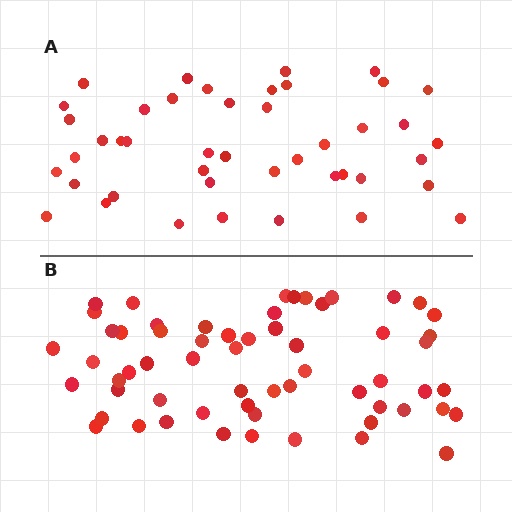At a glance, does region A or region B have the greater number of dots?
Region B (the bottom region) has more dots.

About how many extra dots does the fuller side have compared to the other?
Region B has approximately 15 more dots than region A.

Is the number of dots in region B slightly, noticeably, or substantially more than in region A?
Region B has noticeably more, but not dramatically so. The ratio is roughly 1.4 to 1.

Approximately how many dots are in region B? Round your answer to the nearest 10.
About 60 dots.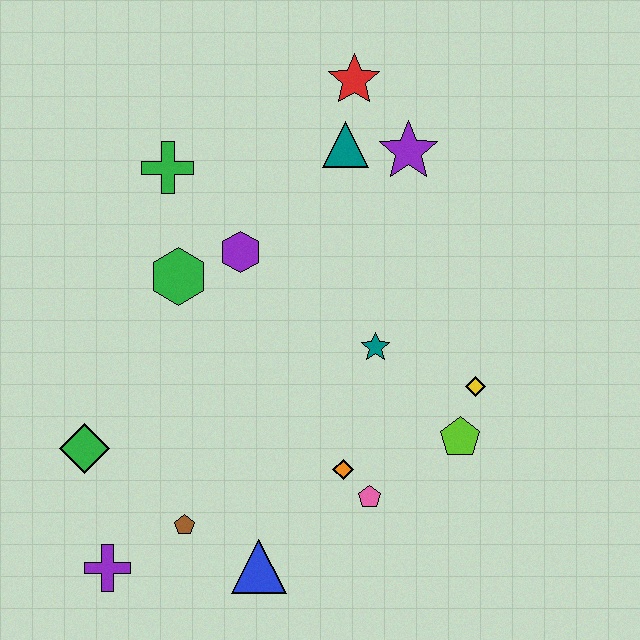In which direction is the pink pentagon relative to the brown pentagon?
The pink pentagon is to the right of the brown pentagon.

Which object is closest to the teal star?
The yellow diamond is closest to the teal star.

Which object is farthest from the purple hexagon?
The purple cross is farthest from the purple hexagon.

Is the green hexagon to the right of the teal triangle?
No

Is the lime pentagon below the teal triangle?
Yes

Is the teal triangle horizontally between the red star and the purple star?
No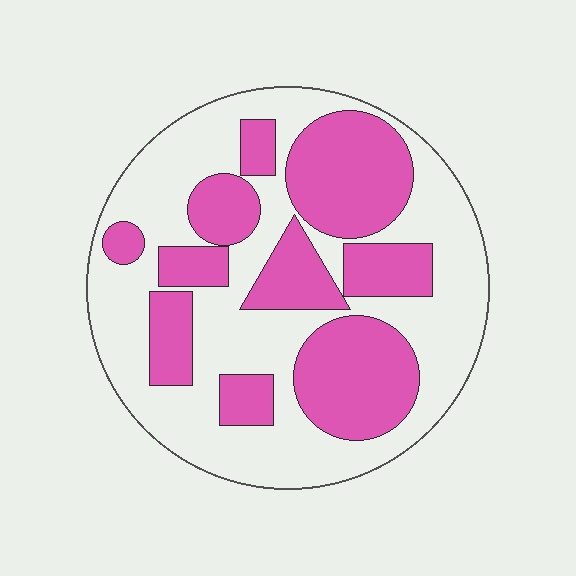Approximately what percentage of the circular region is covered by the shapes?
Approximately 40%.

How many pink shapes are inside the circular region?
10.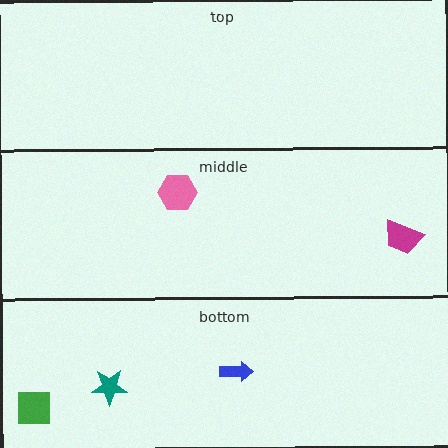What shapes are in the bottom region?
The green square, the teal star, the blue arrow.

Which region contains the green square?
The bottom region.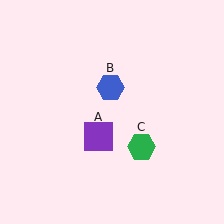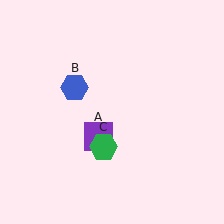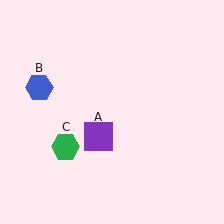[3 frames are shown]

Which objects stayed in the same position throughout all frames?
Purple square (object A) remained stationary.